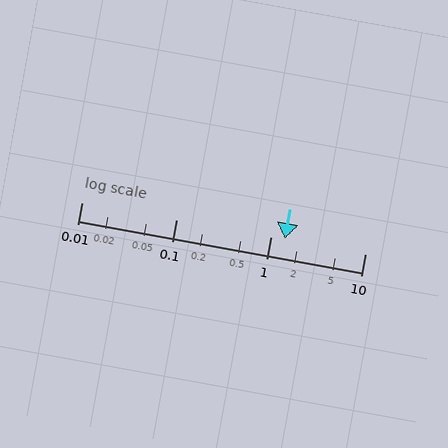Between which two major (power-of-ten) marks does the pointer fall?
The pointer is between 1 and 10.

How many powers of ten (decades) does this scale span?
The scale spans 3 decades, from 0.01 to 10.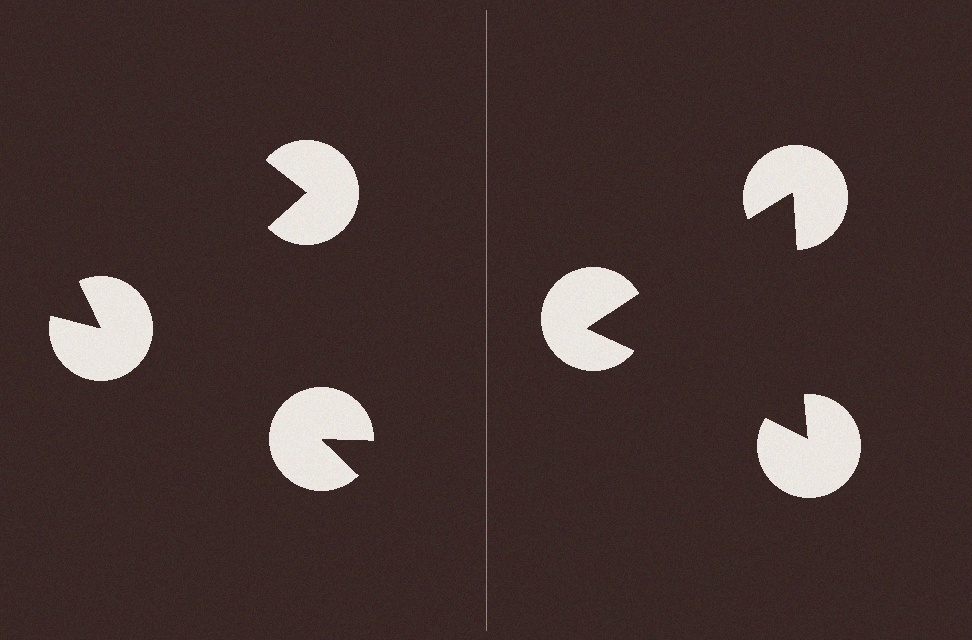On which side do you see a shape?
An illusory triangle appears on the right side. On the left side the wedge cuts are rotated, so no coherent shape forms.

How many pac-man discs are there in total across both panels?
6 — 3 on each side.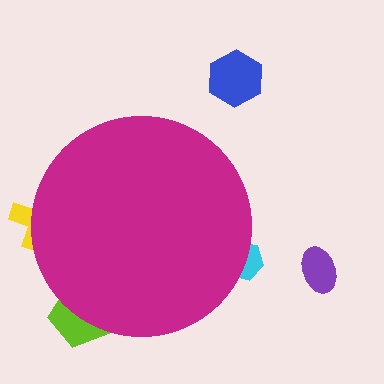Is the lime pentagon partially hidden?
Yes, the lime pentagon is partially hidden behind the magenta circle.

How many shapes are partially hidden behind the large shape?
3 shapes are partially hidden.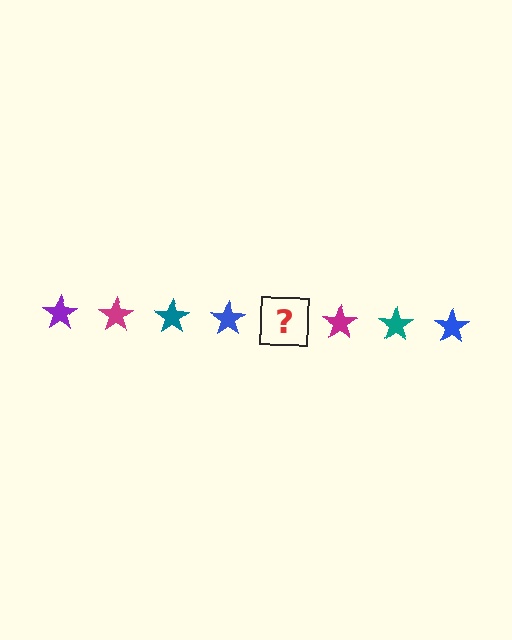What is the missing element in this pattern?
The missing element is a purple star.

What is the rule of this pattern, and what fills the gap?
The rule is that the pattern cycles through purple, magenta, teal, blue stars. The gap should be filled with a purple star.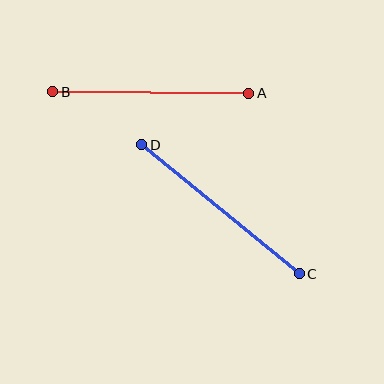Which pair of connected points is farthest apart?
Points C and D are farthest apart.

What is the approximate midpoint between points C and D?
The midpoint is at approximately (221, 209) pixels.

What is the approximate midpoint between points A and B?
The midpoint is at approximately (151, 93) pixels.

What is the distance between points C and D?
The distance is approximately 204 pixels.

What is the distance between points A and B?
The distance is approximately 196 pixels.